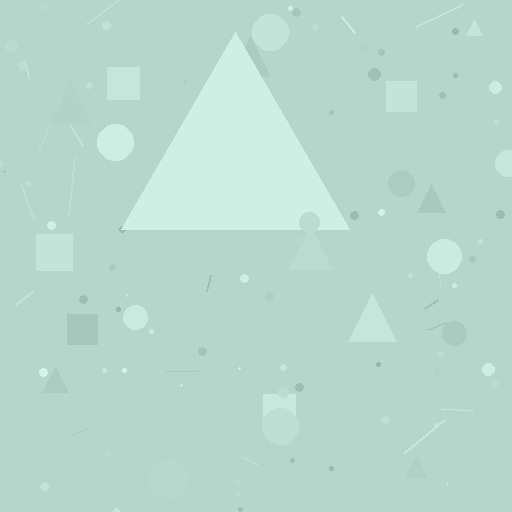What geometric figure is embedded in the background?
A triangle is embedded in the background.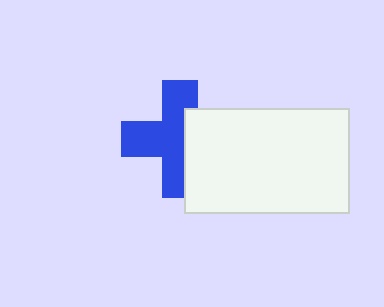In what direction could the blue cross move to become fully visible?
The blue cross could move left. That would shift it out from behind the white rectangle entirely.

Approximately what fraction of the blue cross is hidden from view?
Roughly 38% of the blue cross is hidden behind the white rectangle.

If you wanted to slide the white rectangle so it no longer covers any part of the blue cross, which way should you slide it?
Slide it right — that is the most direct way to separate the two shapes.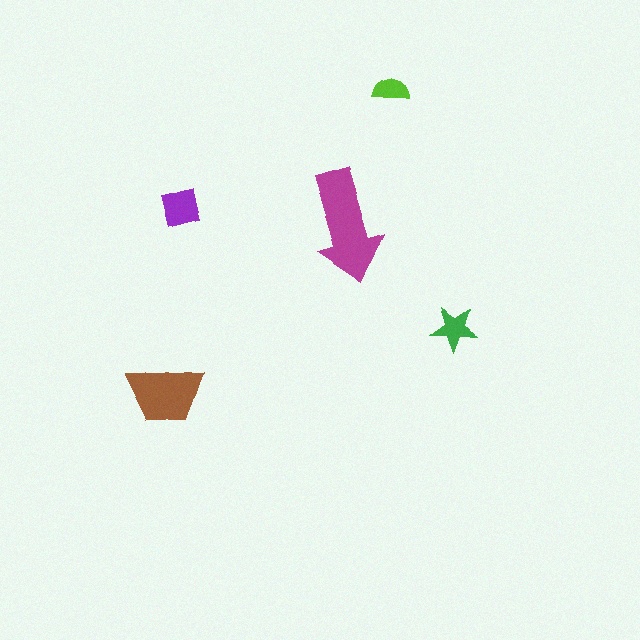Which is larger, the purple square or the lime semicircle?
The purple square.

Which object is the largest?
The magenta arrow.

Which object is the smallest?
The lime semicircle.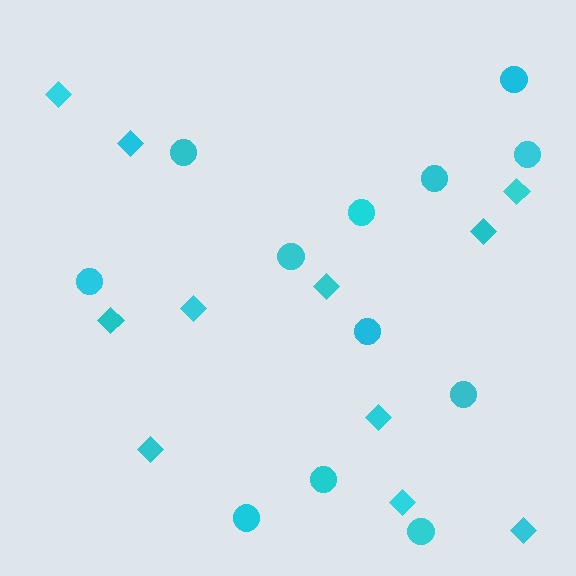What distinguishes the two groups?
There are 2 groups: one group of circles (12) and one group of diamonds (11).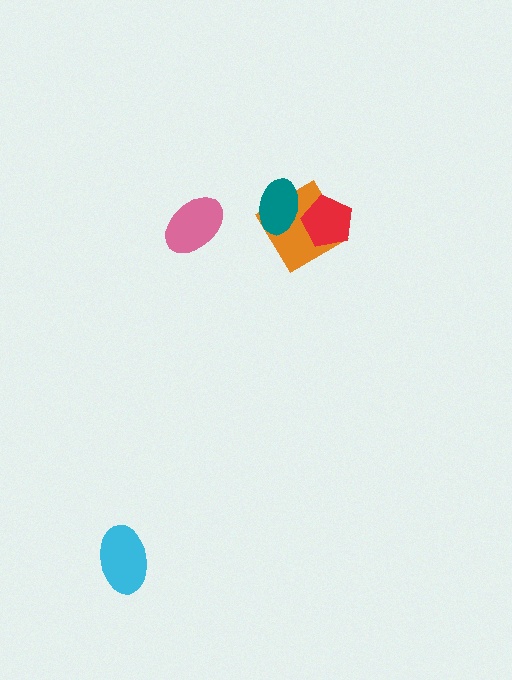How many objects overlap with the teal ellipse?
1 object overlaps with the teal ellipse.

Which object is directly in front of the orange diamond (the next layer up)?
The red pentagon is directly in front of the orange diamond.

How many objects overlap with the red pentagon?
1 object overlaps with the red pentagon.